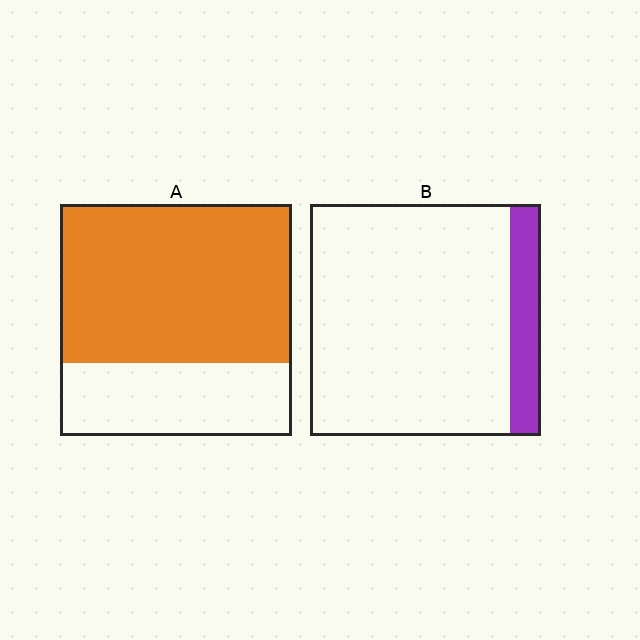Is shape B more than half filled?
No.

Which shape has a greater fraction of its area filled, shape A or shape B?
Shape A.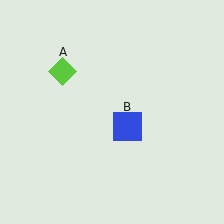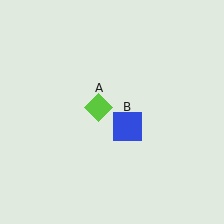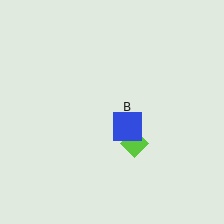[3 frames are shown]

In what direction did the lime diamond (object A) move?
The lime diamond (object A) moved down and to the right.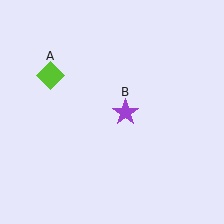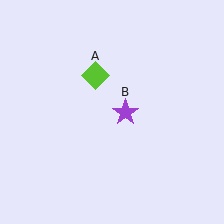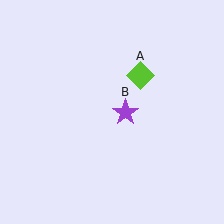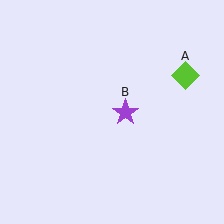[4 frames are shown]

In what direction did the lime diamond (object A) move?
The lime diamond (object A) moved right.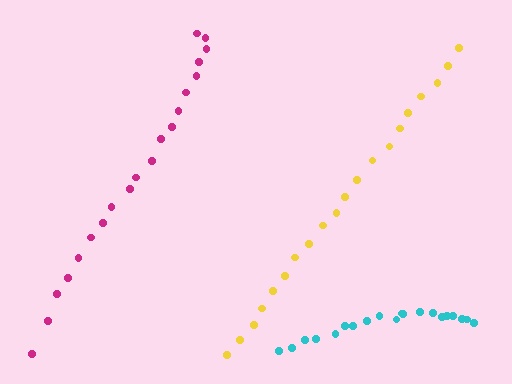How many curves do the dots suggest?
There are 3 distinct paths.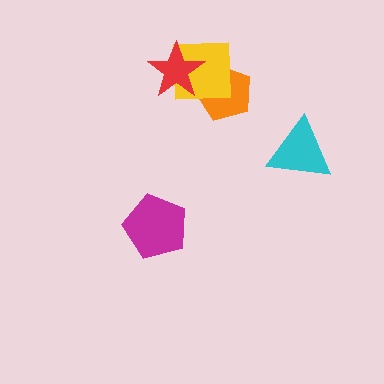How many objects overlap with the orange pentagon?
2 objects overlap with the orange pentagon.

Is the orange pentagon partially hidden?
Yes, it is partially covered by another shape.